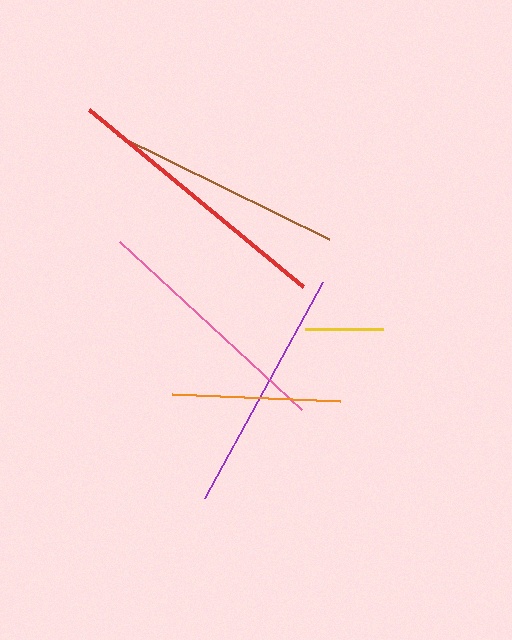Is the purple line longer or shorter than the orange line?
The purple line is longer than the orange line.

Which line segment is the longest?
The red line is the longest at approximately 278 pixels.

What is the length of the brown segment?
The brown segment is approximately 236 pixels long.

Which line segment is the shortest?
The yellow line is the shortest at approximately 78 pixels.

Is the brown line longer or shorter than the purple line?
The purple line is longer than the brown line.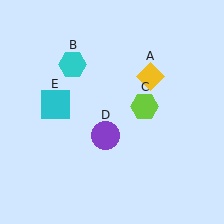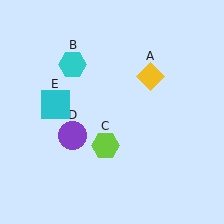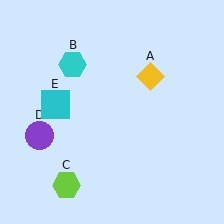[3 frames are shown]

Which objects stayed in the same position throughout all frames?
Yellow diamond (object A) and cyan hexagon (object B) and cyan square (object E) remained stationary.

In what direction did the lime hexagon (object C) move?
The lime hexagon (object C) moved down and to the left.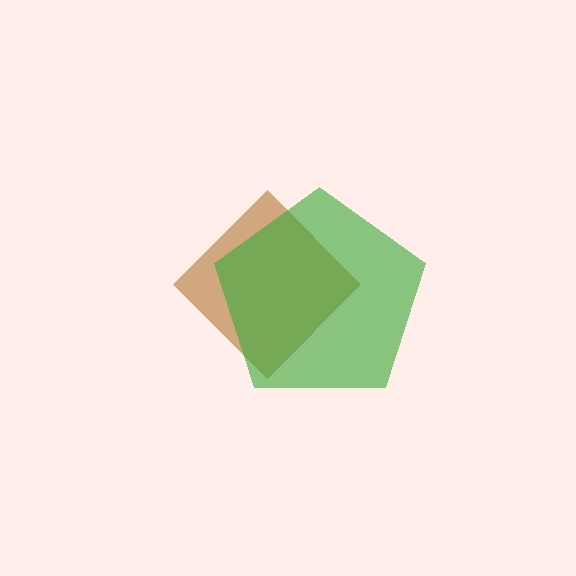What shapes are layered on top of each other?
The layered shapes are: a brown diamond, a green pentagon.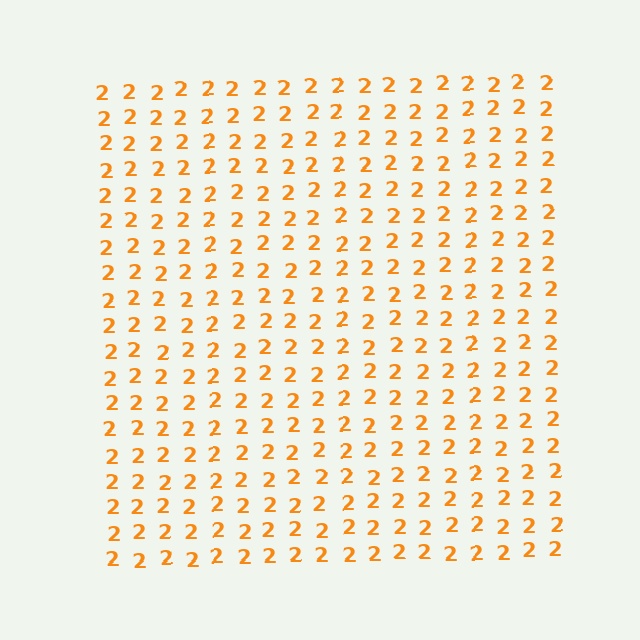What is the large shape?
The large shape is a square.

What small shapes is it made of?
It is made of small digit 2's.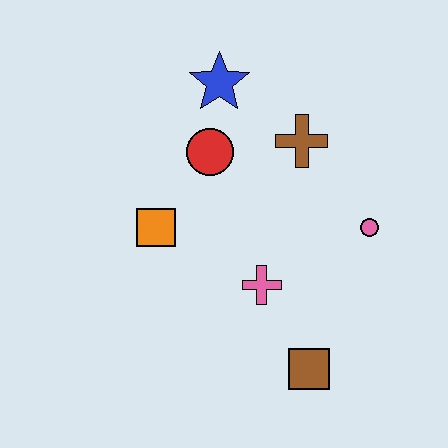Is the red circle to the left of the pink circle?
Yes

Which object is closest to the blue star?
The red circle is closest to the blue star.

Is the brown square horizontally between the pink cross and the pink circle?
Yes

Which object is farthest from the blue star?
The brown square is farthest from the blue star.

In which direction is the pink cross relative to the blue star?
The pink cross is below the blue star.